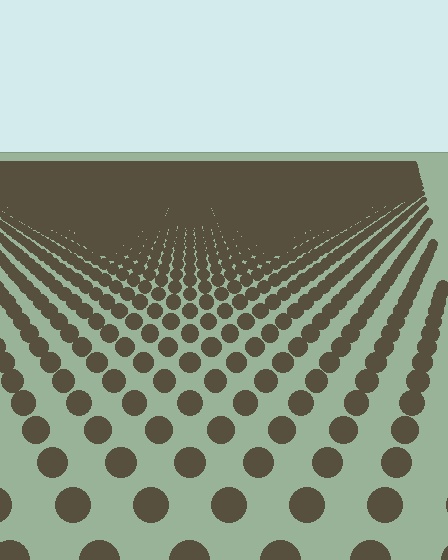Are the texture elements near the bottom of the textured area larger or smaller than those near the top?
Larger. Near the bottom, elements are closer to the viewer and appear at a bigger on-screen size.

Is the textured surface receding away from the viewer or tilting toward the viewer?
The surface is receding away from the viewer. Texture elements get smaller and denser toward the top.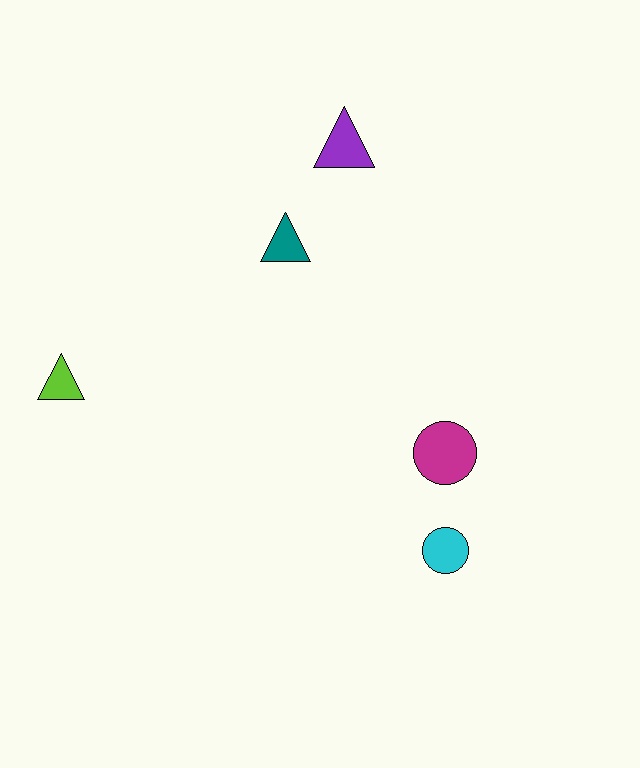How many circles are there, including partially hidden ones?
There are 2 circles.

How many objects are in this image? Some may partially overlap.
There are 5 objects.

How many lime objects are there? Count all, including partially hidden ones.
There is 1 lime object.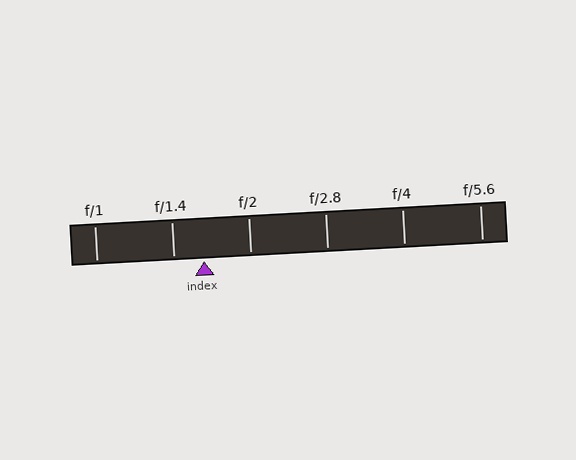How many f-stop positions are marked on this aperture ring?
There are 6 f-stop positions marked.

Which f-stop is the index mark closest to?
The index mark is closest to f/1.4.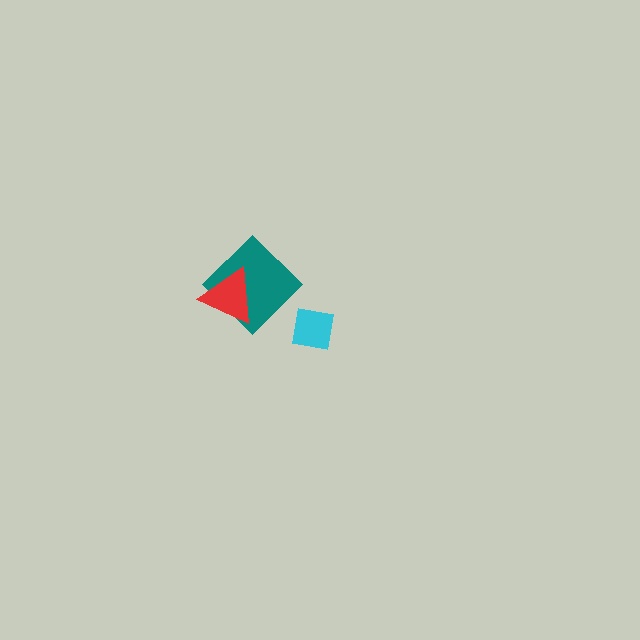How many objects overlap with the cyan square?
0 objects overlap with the cyan square.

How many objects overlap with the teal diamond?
1 object overlaps with the teal diamond.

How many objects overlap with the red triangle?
1 object overlaps with the red triangle.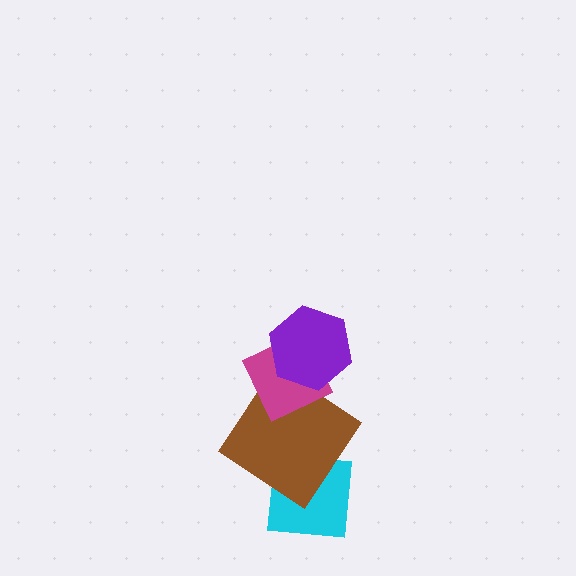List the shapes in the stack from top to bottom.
From top to bottom: the purple hexagon, the magenta diamond, the brown diamond, the cyan square.